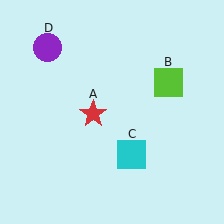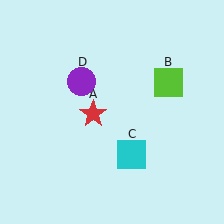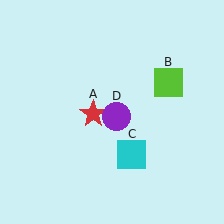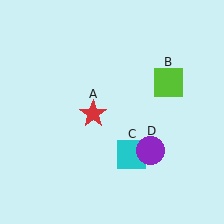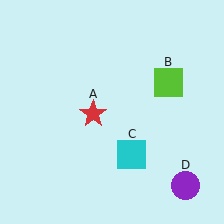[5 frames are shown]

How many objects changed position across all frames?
1 object changed position: purple circle (object D).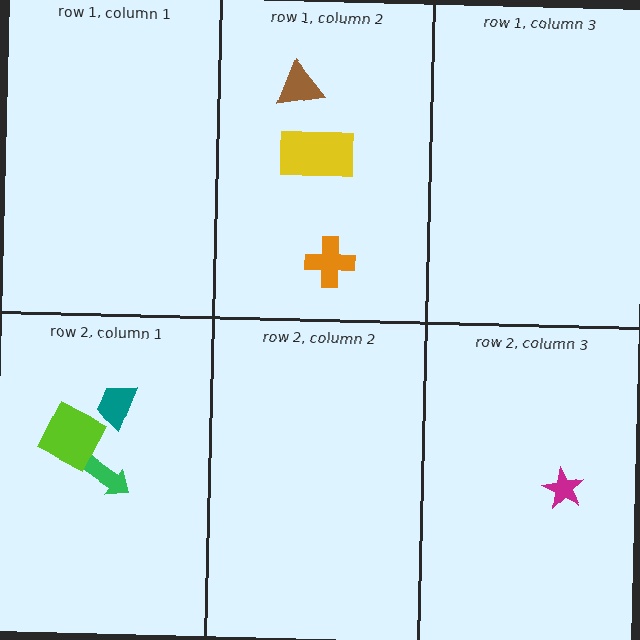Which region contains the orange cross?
The row 1, column 2 region.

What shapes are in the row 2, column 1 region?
The green arrow, the teal trapezoid, the lime diamond.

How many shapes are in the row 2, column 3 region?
1.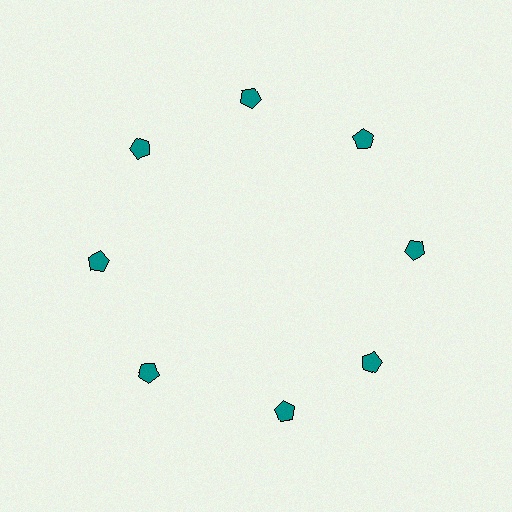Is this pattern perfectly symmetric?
No. The 8 teal pentagons are arranged in a ring, but one element near the 6 o'clock position is rotated out of alignment along the ring, breaking the 8-fold rotational symmetry.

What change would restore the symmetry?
The symmetry would be restored by rotating it back into even spacing with its neighbors so that all 8 pentagons sit at equal angles and equal distance from the center.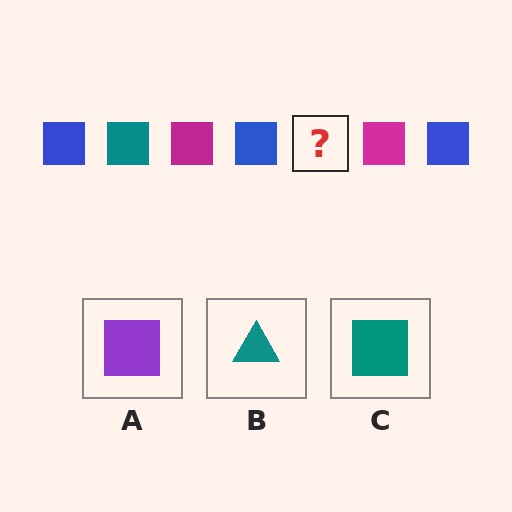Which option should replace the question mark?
Option C.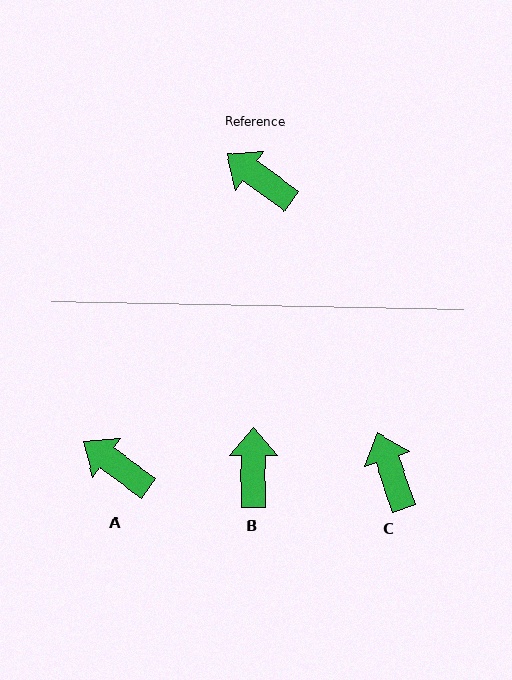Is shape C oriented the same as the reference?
No, it is off by about 35 degrees.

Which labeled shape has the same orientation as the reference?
A.